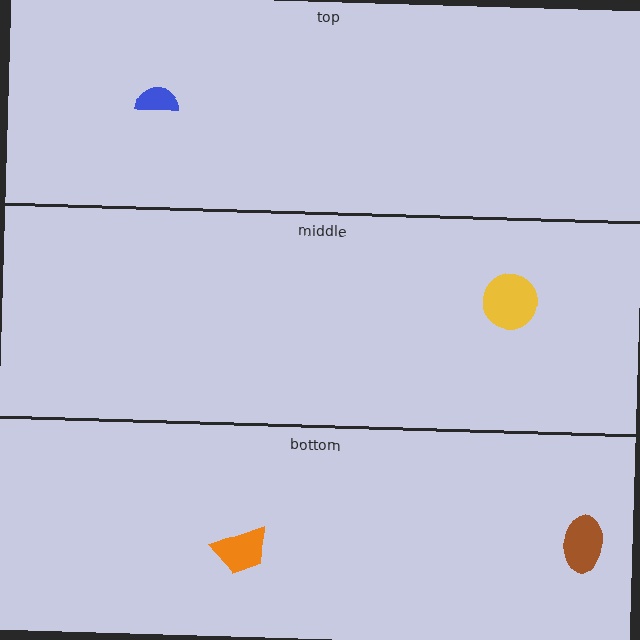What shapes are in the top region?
The blue semicircle.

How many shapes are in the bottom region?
2.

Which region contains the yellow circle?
The middle region.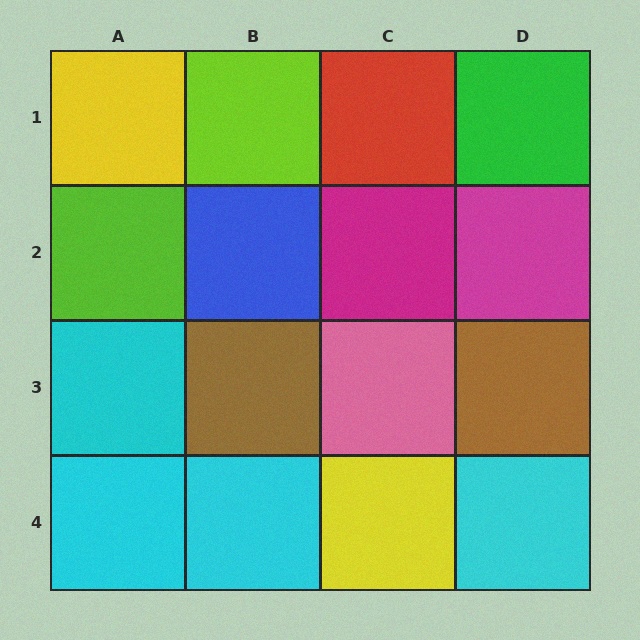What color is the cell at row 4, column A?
Cyan.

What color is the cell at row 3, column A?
Cyan.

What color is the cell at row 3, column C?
Pink.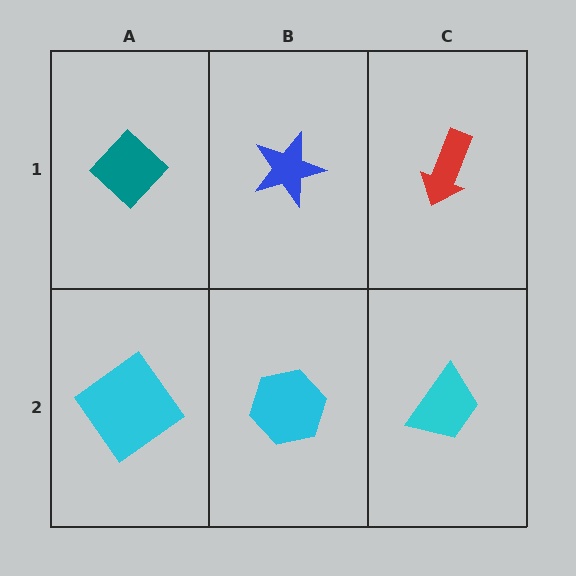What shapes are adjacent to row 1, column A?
A cyan diamond (row 2, column A), a blue star (row 1, column B).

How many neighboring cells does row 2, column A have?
2.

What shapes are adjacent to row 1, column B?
A cyan hexagon (row 2, column B), a teal diamond (row 1, column A), a red arrow (row 1, column C).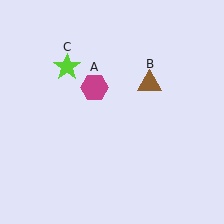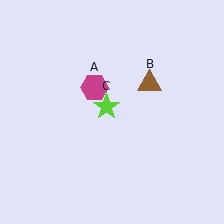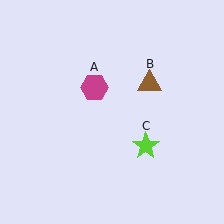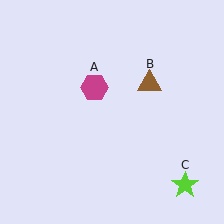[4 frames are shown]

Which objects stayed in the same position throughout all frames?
Magenta hexagon (object A) and brown triangle (object B) remained stationary.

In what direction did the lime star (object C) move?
The lime star (object C) moved down and to the right.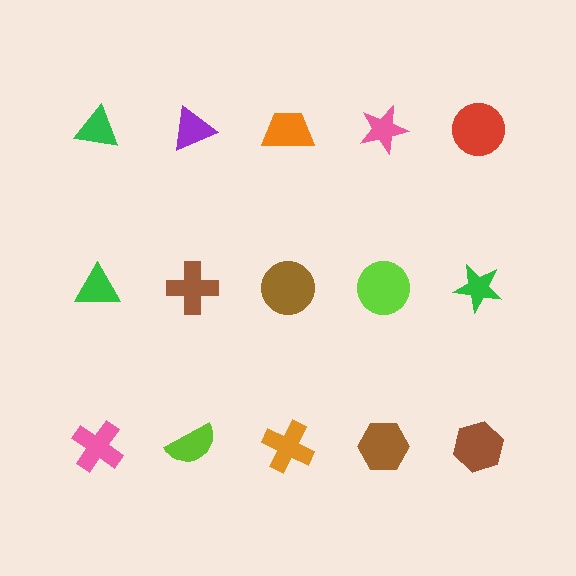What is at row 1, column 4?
A pink star.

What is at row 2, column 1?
A green triangle.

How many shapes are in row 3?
5 shapes.